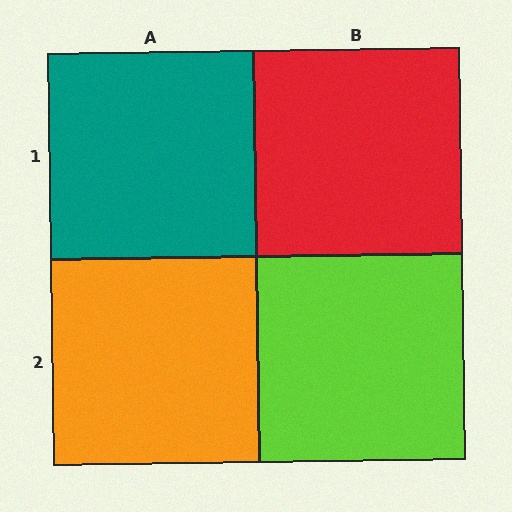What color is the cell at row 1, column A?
Teal.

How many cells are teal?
1 cell is teal.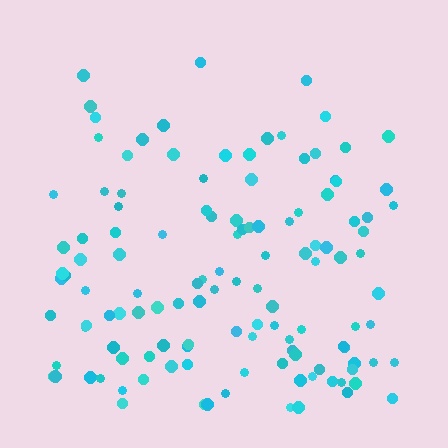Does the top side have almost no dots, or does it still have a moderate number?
Still a moderate number, just noticeably fewer than the bottom.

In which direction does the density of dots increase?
From top to bottom, with the bottom side densest.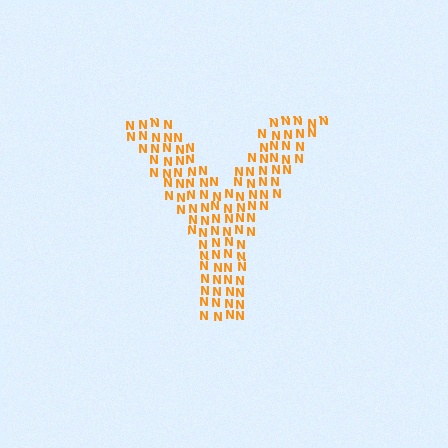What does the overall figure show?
The overall figure shows the letter Y.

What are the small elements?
The small elements are letter N's.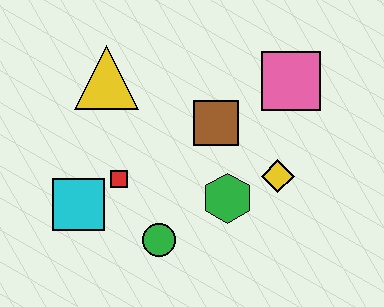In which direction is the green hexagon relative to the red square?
The green hexagon is to the right of the red square.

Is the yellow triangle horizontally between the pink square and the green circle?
No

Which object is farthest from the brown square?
The cyan square is farthest from the brown square.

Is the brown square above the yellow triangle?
No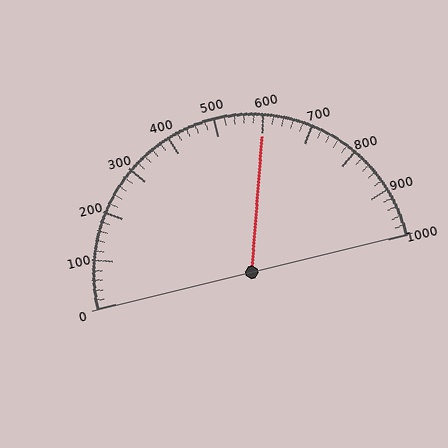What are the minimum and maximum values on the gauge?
The gauge ranges from 0 to 1000.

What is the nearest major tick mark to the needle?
The nearest major tick mark is 600.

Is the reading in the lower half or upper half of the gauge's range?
The reading is in the upper half of the range (0 to 1000).